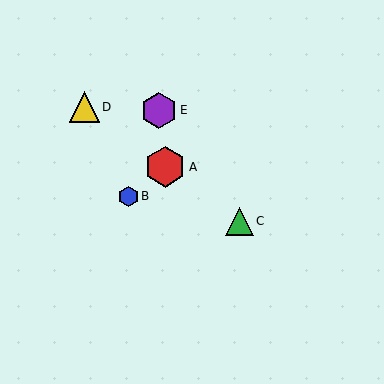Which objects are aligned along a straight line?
Objects A, C, D are aligned along a straight line.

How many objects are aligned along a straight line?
3 objects (A, C, D) are aligned along a straight line.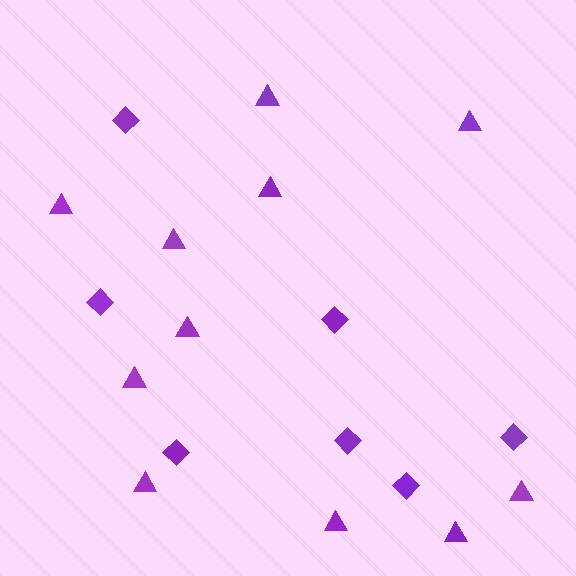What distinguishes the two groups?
There are 2 groups: one group of diamonds (7) and one group of triangles (11).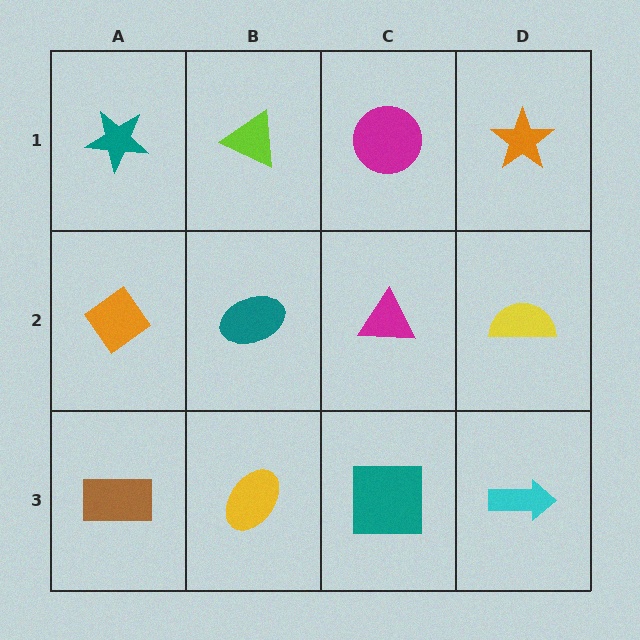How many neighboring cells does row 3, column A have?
2.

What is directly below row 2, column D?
A cyan arrow.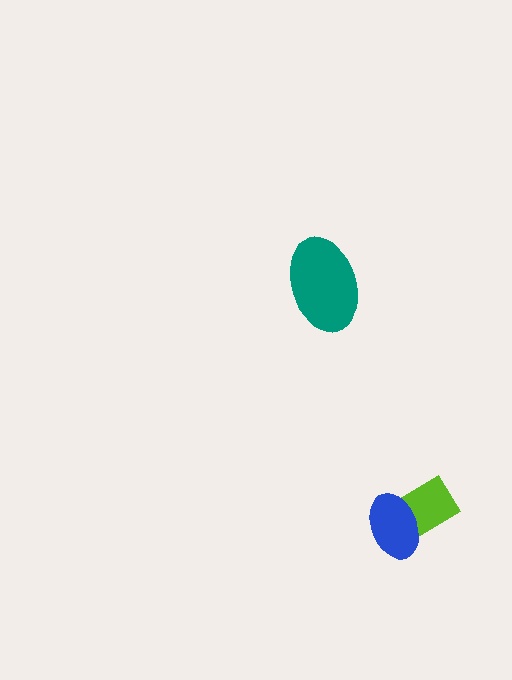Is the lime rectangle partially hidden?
Yes, it is partially covered by another shape.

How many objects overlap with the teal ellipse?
0 objects overlap with the teal ellipse.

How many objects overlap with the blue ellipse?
1 object overlaps with the blue ellipse.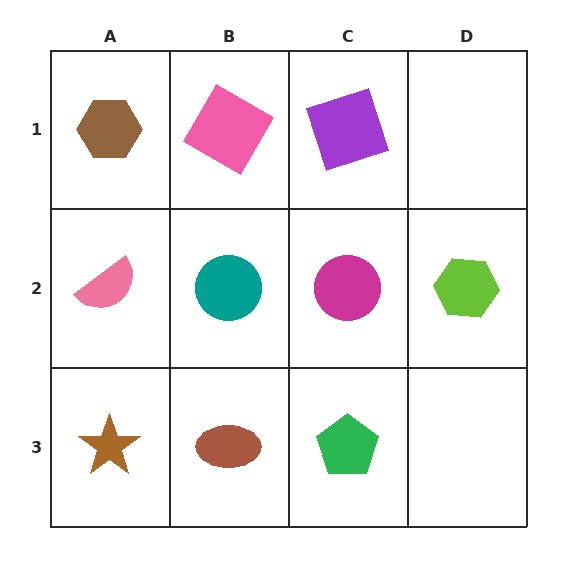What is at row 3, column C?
A green pentagon.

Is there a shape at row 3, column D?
No, that cell is empty.